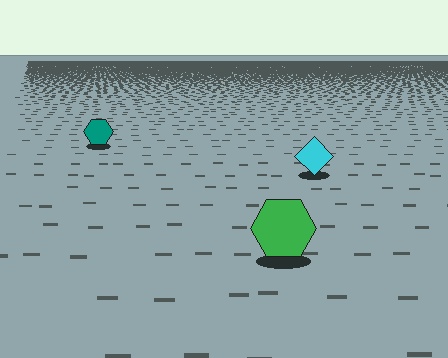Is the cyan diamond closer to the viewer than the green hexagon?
No. The green hexagon is closer — you can tell from the texture gradient: the ground texture is coarser near it.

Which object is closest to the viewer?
The green hexagon is closest. The texture marks near it are larger and more spread out.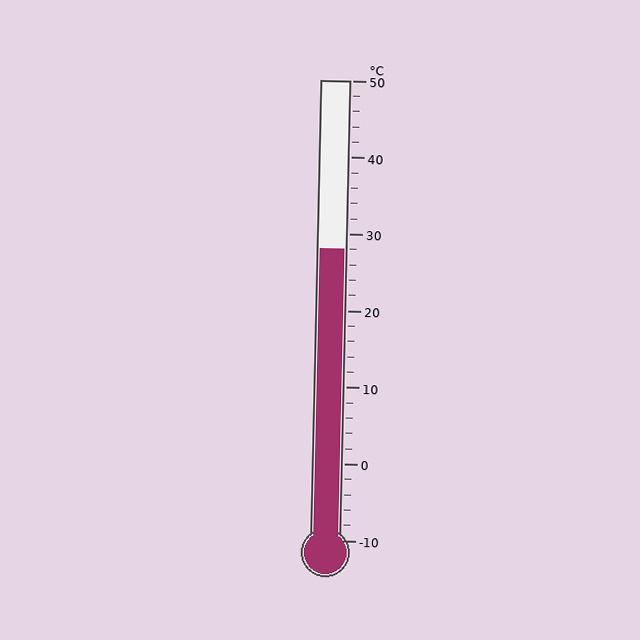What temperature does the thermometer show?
The thermometer shows approximately 28°C.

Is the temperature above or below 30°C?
The temperature is below 30°C.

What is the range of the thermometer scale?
The thermometer scale ranges from -10°C to 50°C.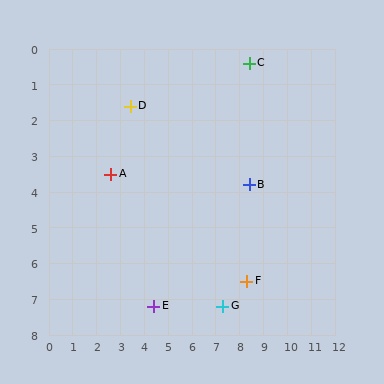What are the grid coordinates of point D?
Point D is at approximately (3.4, 1.6).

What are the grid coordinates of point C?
Point C is at approximately (8.4, 0.4).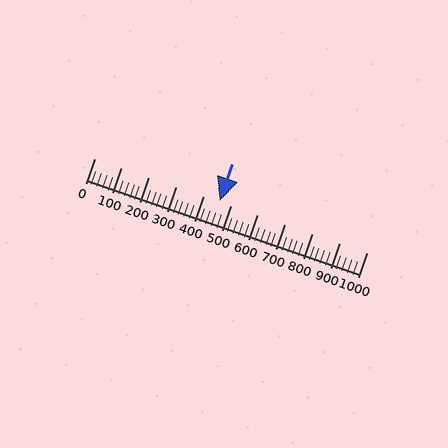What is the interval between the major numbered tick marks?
The major tick marks are spaced 100 units apart.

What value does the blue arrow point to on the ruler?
The blue arrow points to approximately 460.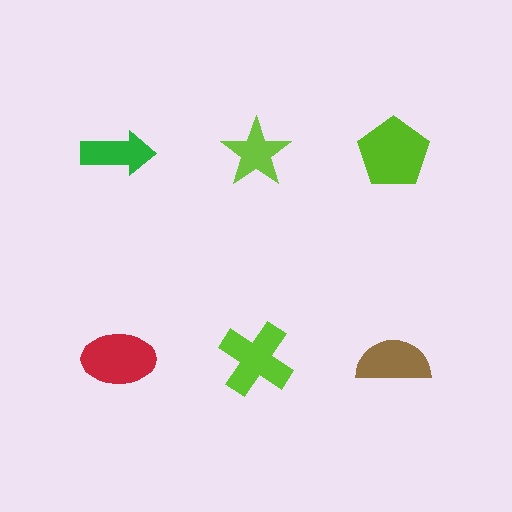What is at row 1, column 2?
A lime star.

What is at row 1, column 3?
A lime pentagon.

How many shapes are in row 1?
3 shapes.